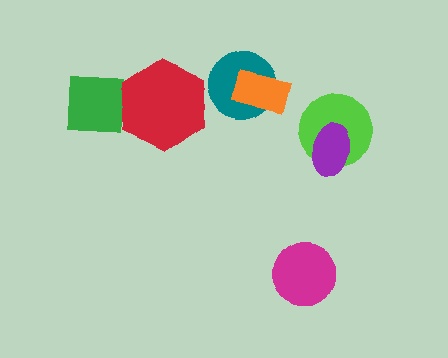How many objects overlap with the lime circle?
1 object overlaps with the lime circle.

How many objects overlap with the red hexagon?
0 objects overlap with the red hexagon.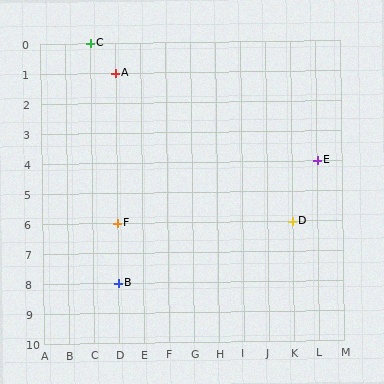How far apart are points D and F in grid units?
Points D and F are 7 columns apart.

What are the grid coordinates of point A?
Point A is at grid coordinates (D, 1).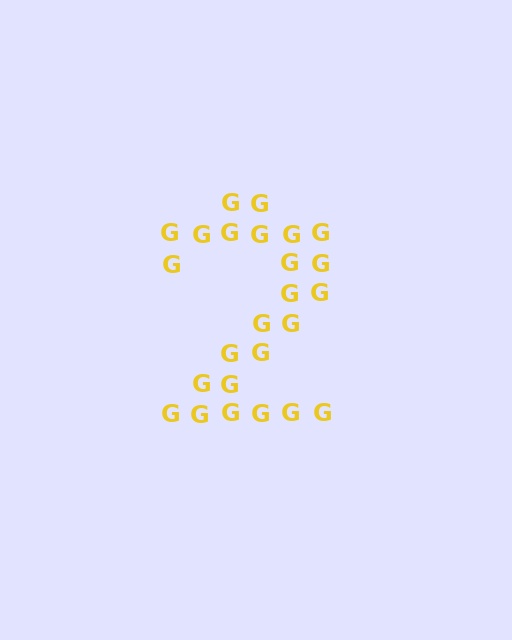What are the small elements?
The small elements are letter G's.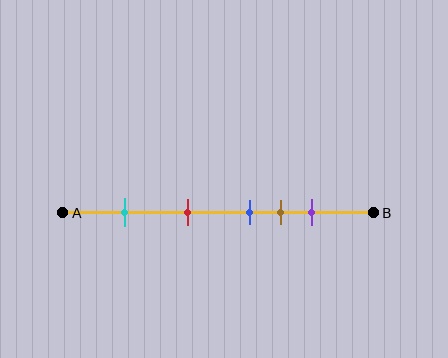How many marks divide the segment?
There are 5 marks dividing the segment.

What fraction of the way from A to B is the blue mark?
The blue mark is approximately 60% (0.6) of the way from A to B.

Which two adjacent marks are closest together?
The blue and brown marks are the closest adjacent pair.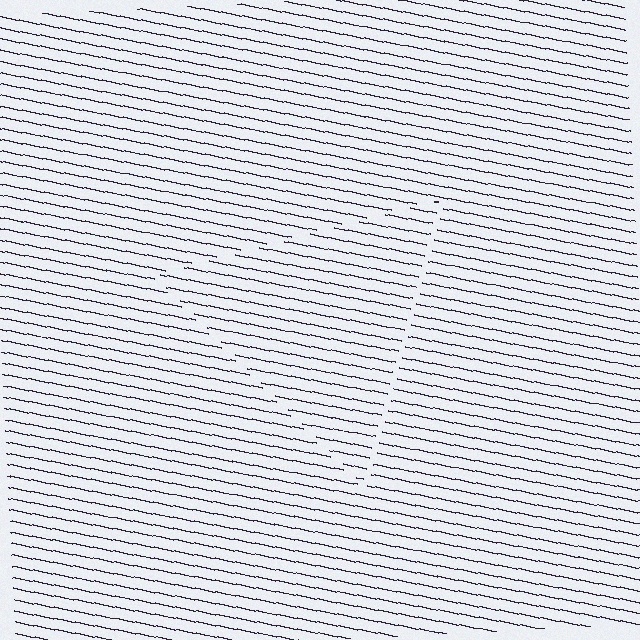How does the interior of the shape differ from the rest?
The interior of the shape contains the same grating, shifted by half a period — the contour is defined by the phase discontinuity where line-ends from the inner and outer gratings abut.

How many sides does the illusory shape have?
3 sides — the line-ends trace a triangle.